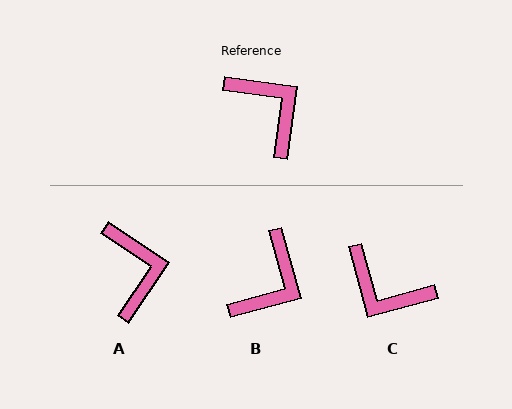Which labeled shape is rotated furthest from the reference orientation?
C, about 156 degrees away.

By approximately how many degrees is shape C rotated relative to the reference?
Approximately 156 degrees clockwise.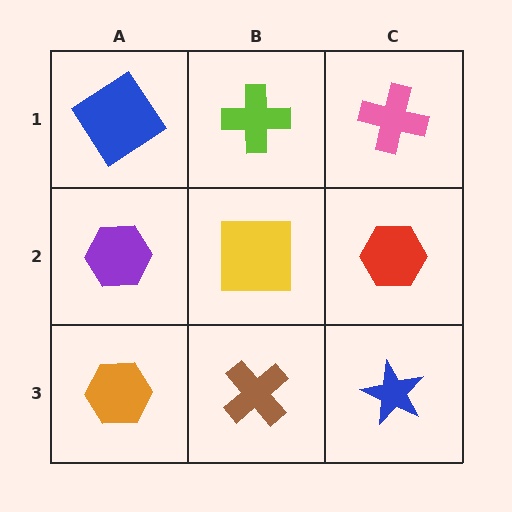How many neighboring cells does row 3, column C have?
2.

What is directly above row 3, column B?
A yellow square.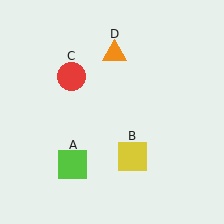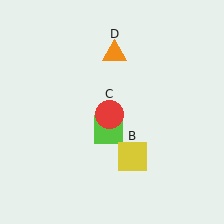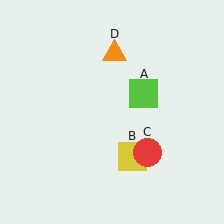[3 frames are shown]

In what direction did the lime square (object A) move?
The lime square (object A) moved up and to the right.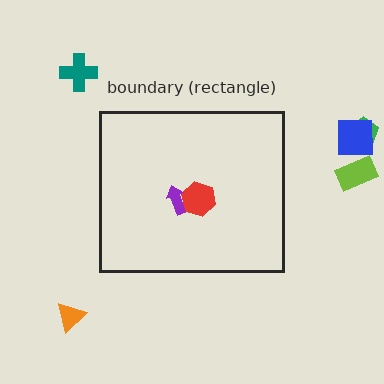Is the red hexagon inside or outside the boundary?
Inside.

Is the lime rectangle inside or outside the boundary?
Outside.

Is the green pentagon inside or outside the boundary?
Outside.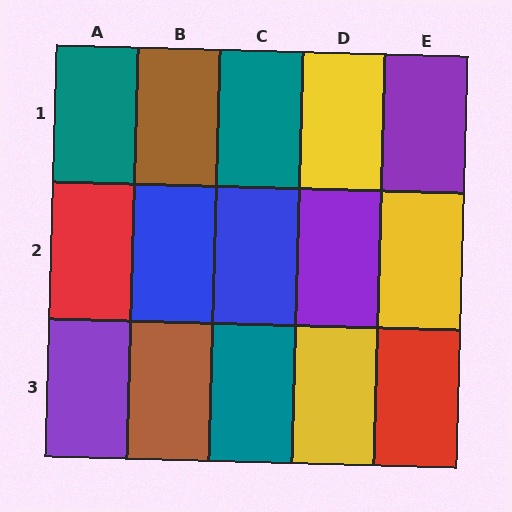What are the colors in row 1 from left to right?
Teal, brown, teal, yellow, purple.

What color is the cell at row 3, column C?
Teal.